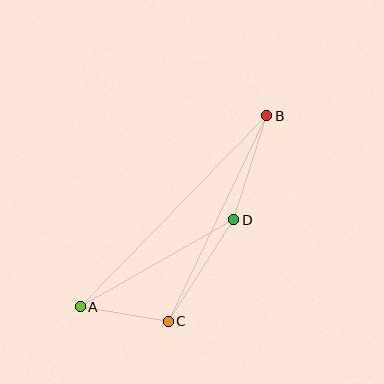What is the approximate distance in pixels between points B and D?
The distance between B and D is approximately 109 pixels.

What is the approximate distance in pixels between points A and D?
The distance between A and D is approximately 176 pixels.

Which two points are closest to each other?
Points A and C are closest to each other.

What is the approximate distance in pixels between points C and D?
The distance between C and D is approximately 121 pixels.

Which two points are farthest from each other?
Points A and B are farthest from each other.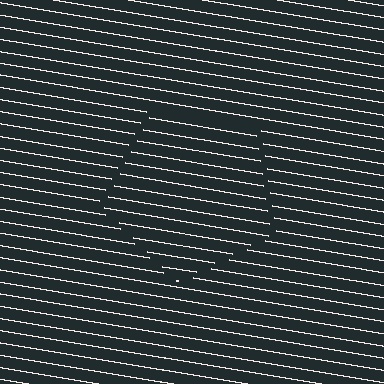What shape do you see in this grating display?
An illusory pentagon. The interior of the shape contains the same grating, shifted by half a period — the contour is defined by the phase discontinuity where line-ends from the inner and outer gratings abut.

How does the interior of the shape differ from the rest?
The interior of the shape contains the same grating, shifted by half a period — the contour is defined by the phase discontinuity where line-ends from the inner and outer gratings abut.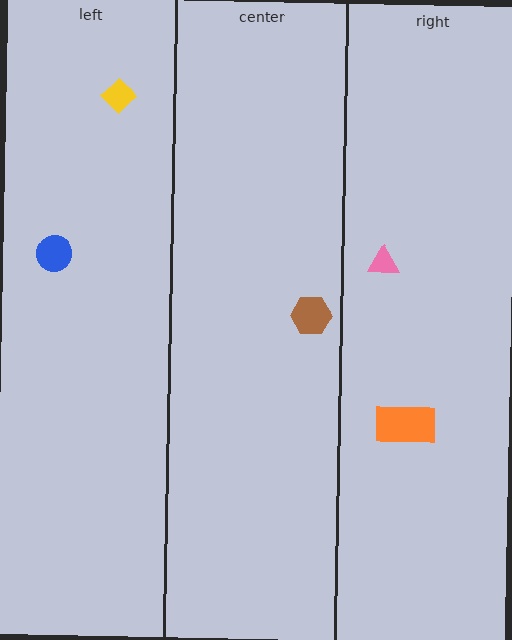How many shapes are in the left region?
2.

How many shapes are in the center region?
1.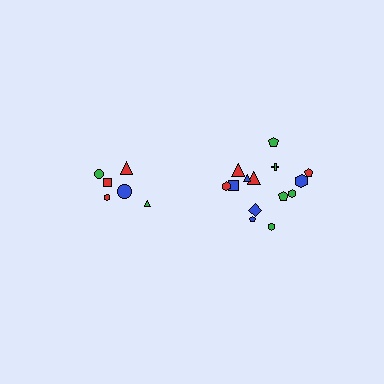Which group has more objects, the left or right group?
The right group.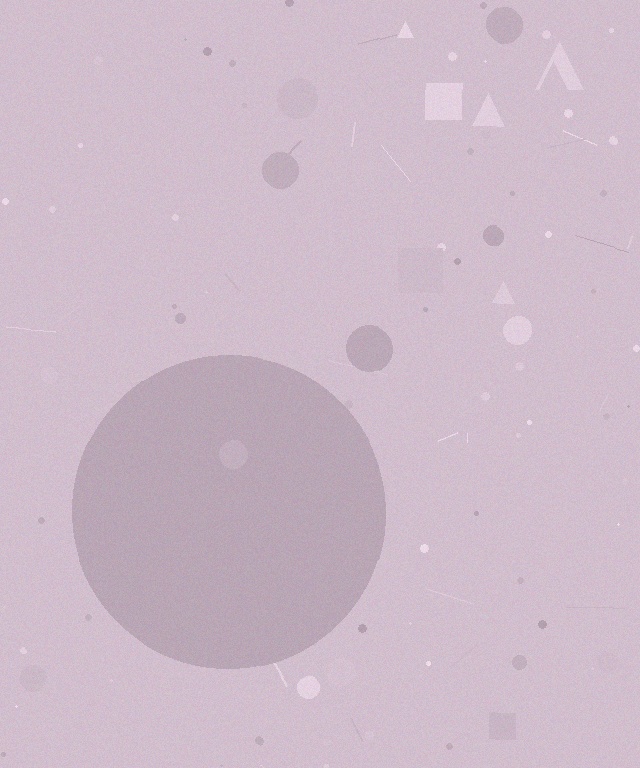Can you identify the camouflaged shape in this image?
The camouflaged shape is a circle.